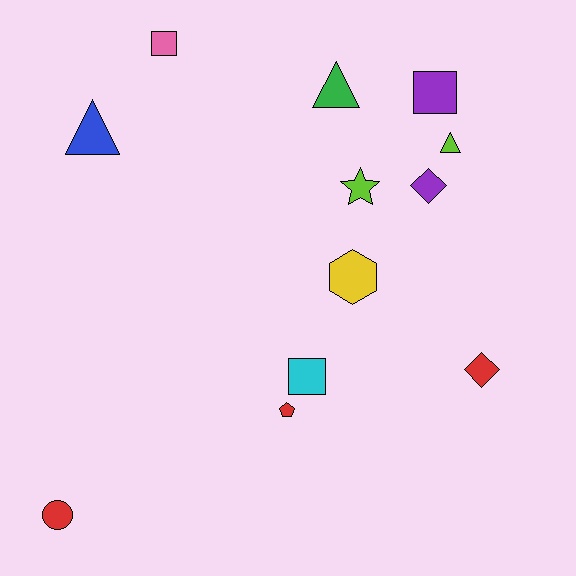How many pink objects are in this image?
There is 1 pink object.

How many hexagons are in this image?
There is 1 hexagon.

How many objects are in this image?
There are 12 objects.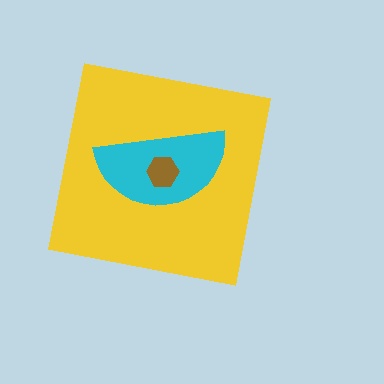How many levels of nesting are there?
3.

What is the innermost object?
The brown hexagon.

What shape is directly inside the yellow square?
The cyan semicircle.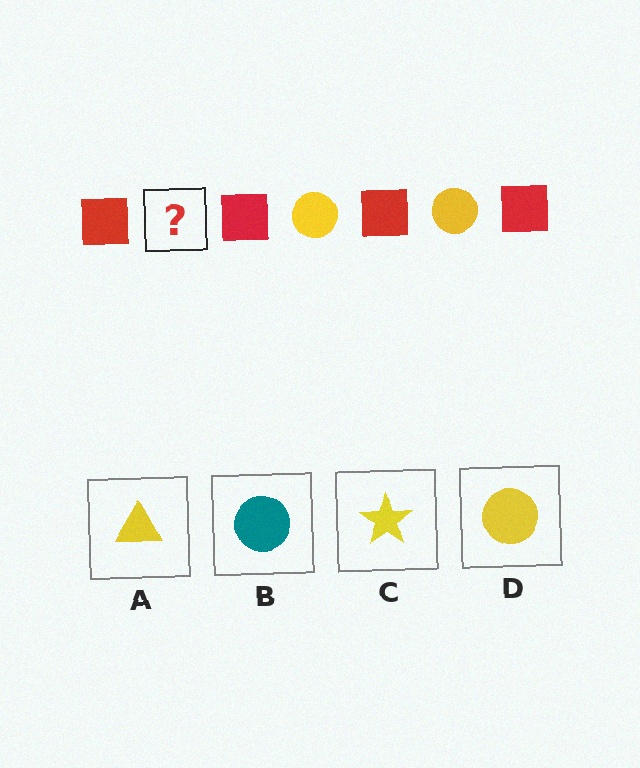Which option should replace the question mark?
Option D.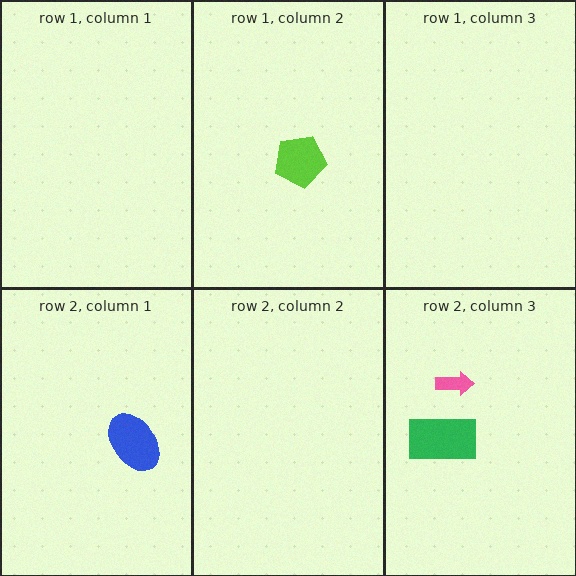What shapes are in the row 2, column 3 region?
The green rectangle, the pink arrow.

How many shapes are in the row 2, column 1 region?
1.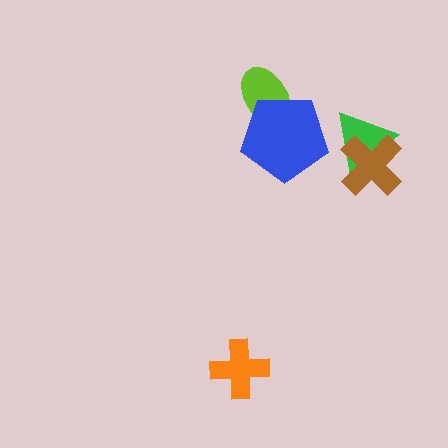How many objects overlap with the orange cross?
0 objects overlap with the orange cross.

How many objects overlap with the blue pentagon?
1 object overlaps with the blue pentagon.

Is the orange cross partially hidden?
No, no other shape covers it.